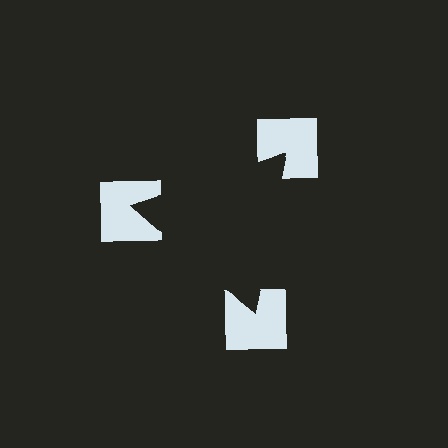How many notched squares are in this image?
There are 3 — one at each vertex of the illusory triangle.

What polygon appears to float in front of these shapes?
An illusory triangle — its edges are inferred from the aligned wedge cuts in the notched squares, not physically drawn.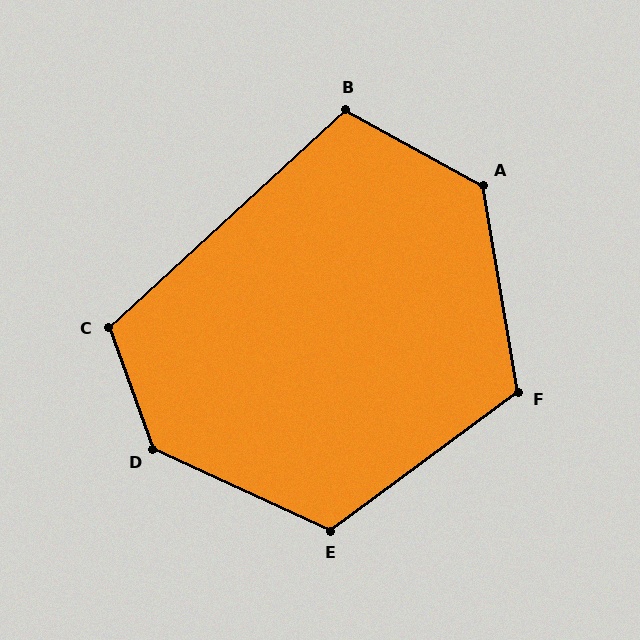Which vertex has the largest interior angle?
D, at approximately 135 degrees.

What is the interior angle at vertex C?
Approximately 113 degrees (obtuse).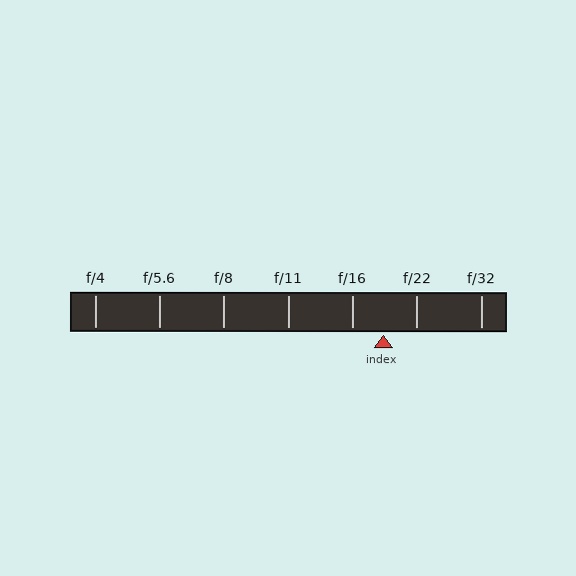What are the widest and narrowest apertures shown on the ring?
The widest aperture shown is f/4 and the narrowest is f/32.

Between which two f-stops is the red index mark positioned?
The index mark is between f/16 and f/22.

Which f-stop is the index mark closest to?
The index mark is closest to f/16.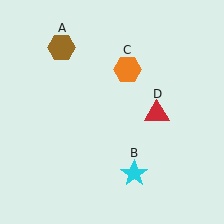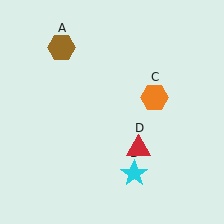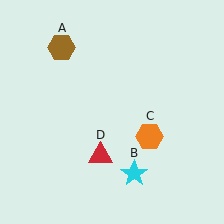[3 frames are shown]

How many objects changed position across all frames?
2 objects changed position: orange hexagon (object C), red triangle (object D).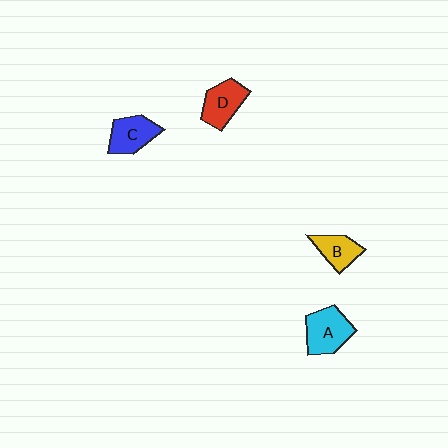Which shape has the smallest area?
Shape B (yellow).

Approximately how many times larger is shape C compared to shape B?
Approximately 1.2 times.